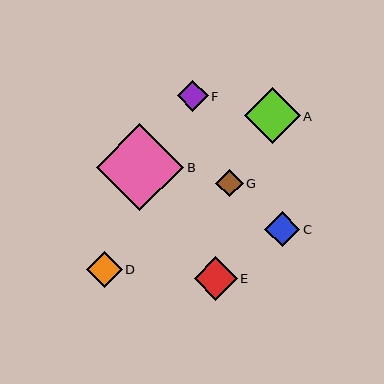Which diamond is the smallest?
Diamond G is the smallest with a size of approximately 27 pixels.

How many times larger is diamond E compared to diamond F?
Diamond E is approximately 1.4 times the size of diamond F.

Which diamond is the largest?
Diamond B is the largest with a size of approximately 88 pixels.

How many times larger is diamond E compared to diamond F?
Diamond E is approximately 1.4 times the size of diamond F.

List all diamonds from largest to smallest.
From largest to smallest: B, A, E, D, C, F, G.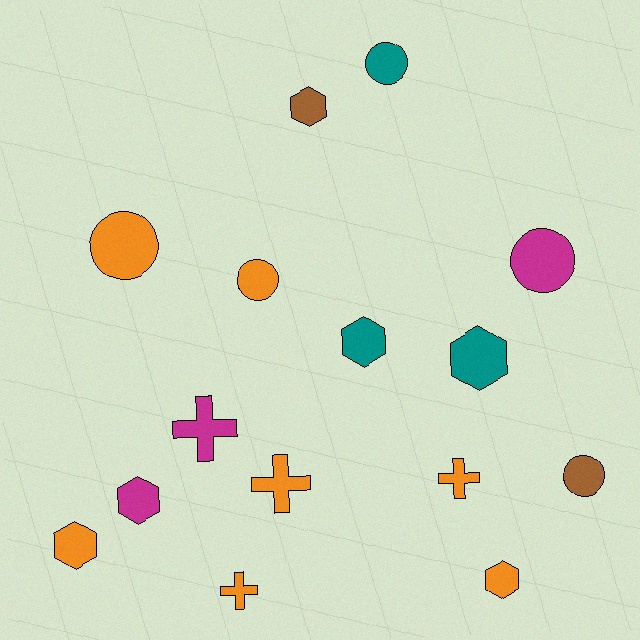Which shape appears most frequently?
Hexagon, with 6 objects.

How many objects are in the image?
There are 15 objects.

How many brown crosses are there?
There are no brown crosses.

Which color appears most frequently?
Orange, with 7 objects.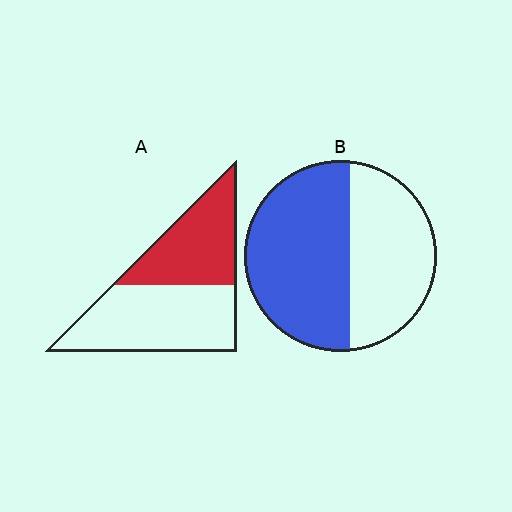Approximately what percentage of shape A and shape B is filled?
A is approximately 45% and B is approximately 55%.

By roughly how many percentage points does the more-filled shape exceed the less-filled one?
By roughly 15 percentage points (B over A).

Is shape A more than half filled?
No.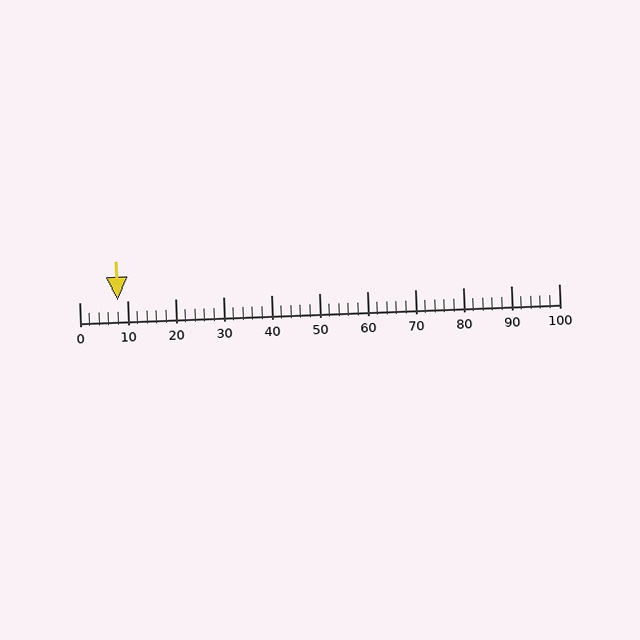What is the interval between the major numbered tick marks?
The major tick marks are spaced 10 units apart.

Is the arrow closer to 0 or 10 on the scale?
The arrow is closer to 10.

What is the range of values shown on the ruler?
The ruler shows values from 0 to 100.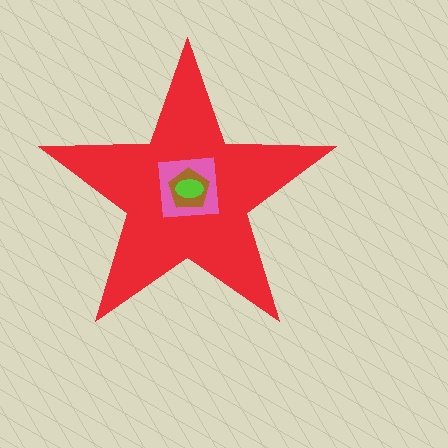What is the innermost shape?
The lime ellipse.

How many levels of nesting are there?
4.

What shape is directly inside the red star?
The pink square.